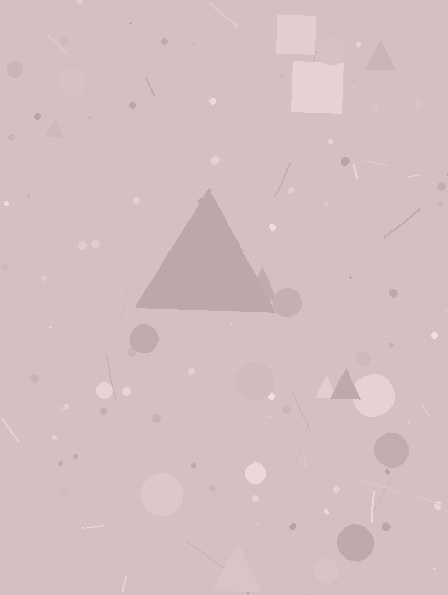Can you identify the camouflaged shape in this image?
The camouflaged shape is a triangle.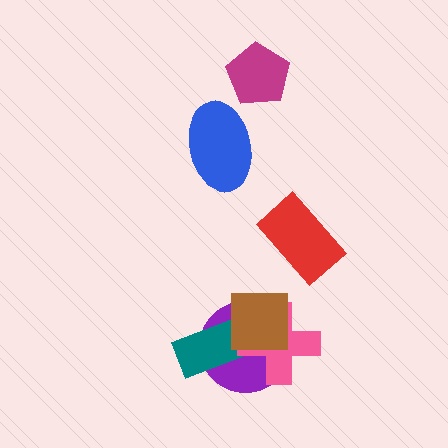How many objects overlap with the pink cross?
2 objects overlap with the pink cross.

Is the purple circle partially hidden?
Yes, it is partially covered by another shape.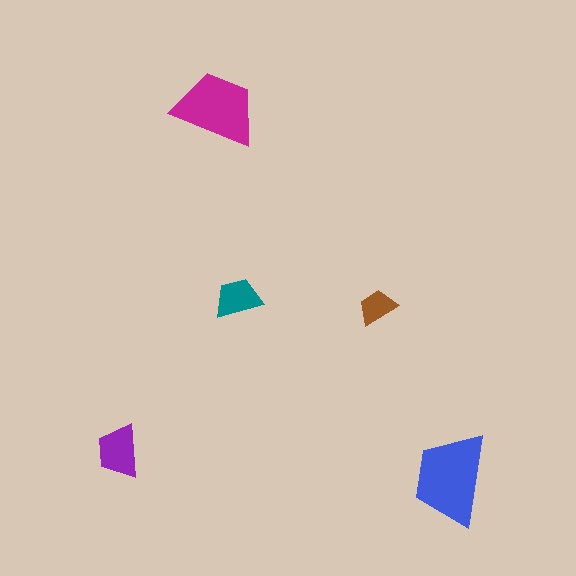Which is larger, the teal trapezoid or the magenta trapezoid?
The magenta one.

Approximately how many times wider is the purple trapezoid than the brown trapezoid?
About 1.5 times wider.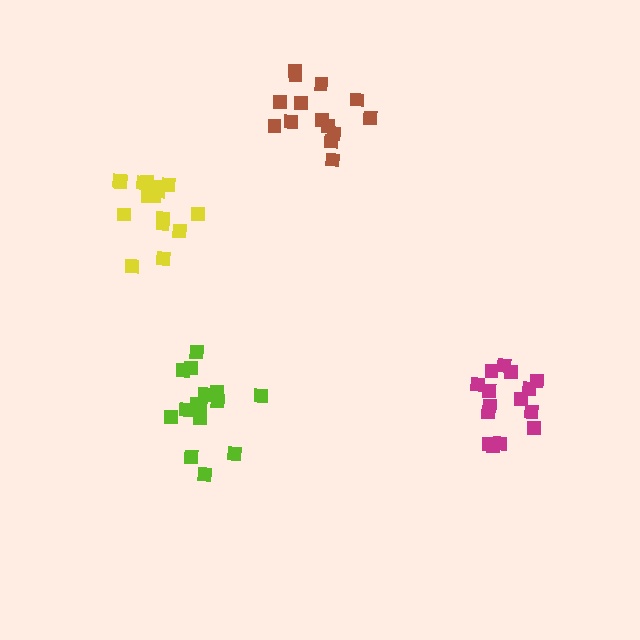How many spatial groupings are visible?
There are 4 spatial groupings.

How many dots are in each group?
Group 1: 15 dots, Group 2: 15 dots, Group 3: 16 dots, Group 4: 14 dots (60 total).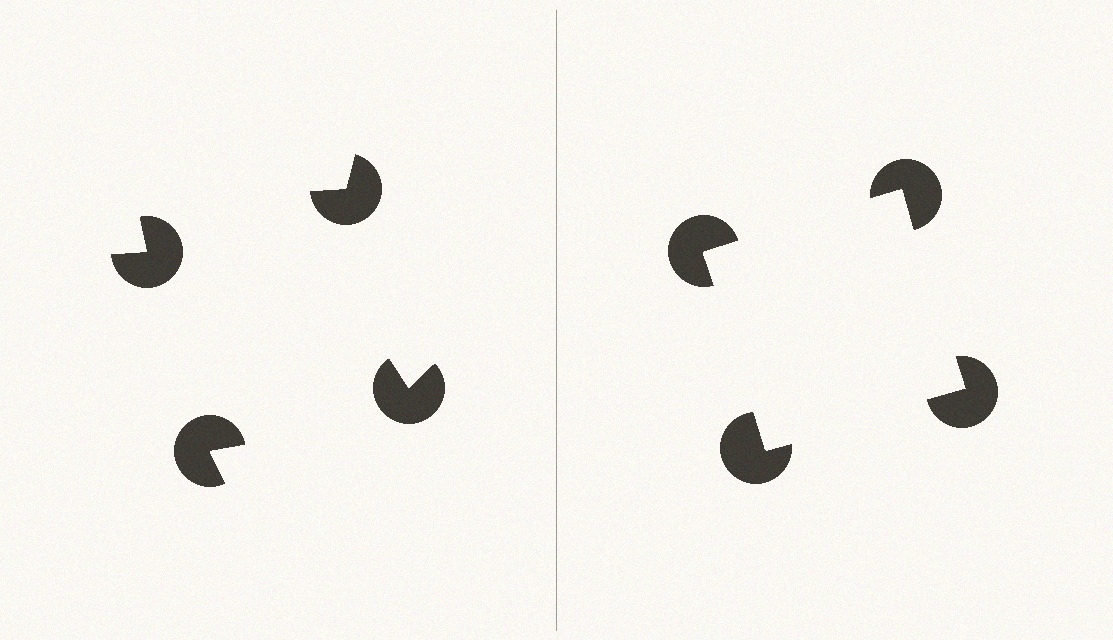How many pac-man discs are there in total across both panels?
8 — 4 on each side.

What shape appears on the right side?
An illusory square.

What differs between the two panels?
The pac-man discs are positioned identically on both sides; only the wedge orientations differ. On the right they align to a square; on the left they are misaligned.